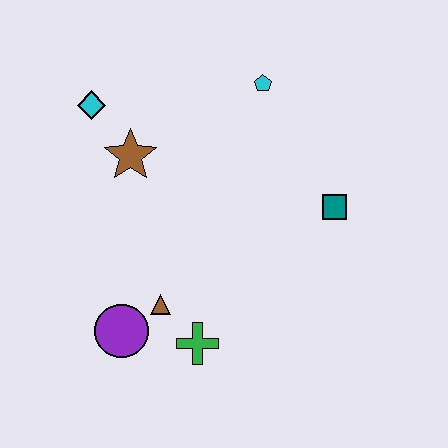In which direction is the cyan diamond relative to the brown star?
The cyan diamond is above the brown star.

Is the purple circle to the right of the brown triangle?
No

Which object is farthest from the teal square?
The cyan diamond is farthest from the teal square.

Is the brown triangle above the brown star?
No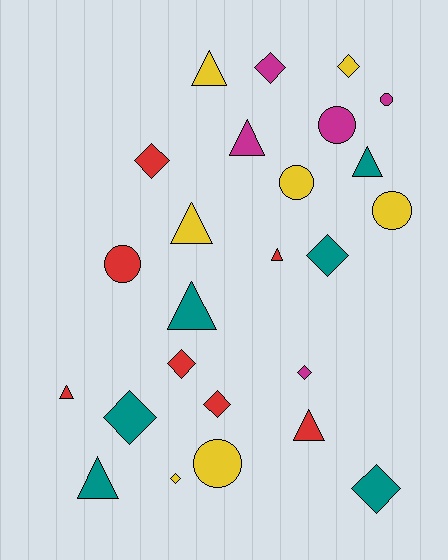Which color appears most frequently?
Yellow, with 7 objects.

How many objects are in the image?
There are 25 objects.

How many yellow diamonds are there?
There are 2 yellow diamonds.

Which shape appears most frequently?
Diamond, with 10 objects.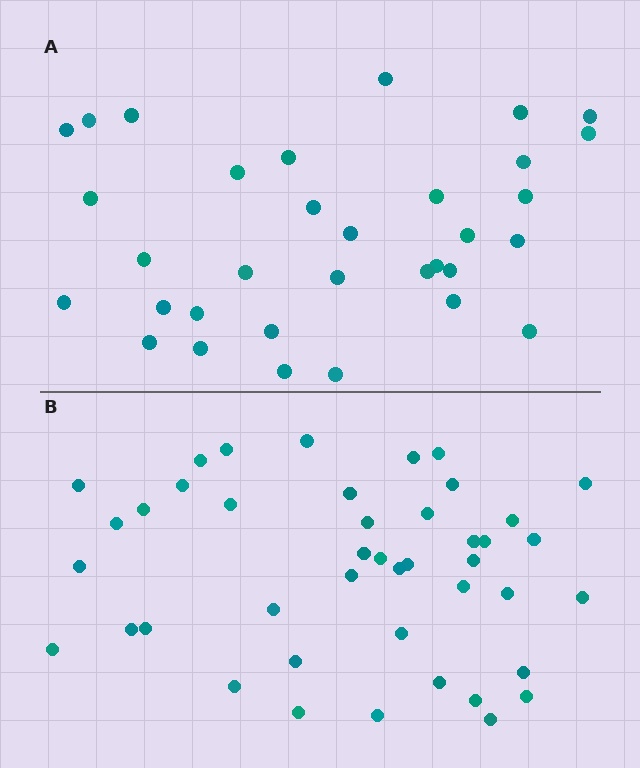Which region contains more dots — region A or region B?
Region B (the bottom region) has more dots.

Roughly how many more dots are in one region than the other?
Region B has roughly 10 or so more dots than region A.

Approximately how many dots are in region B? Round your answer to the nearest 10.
About 40 dots. (The exact count is 43, which rounds to 40.)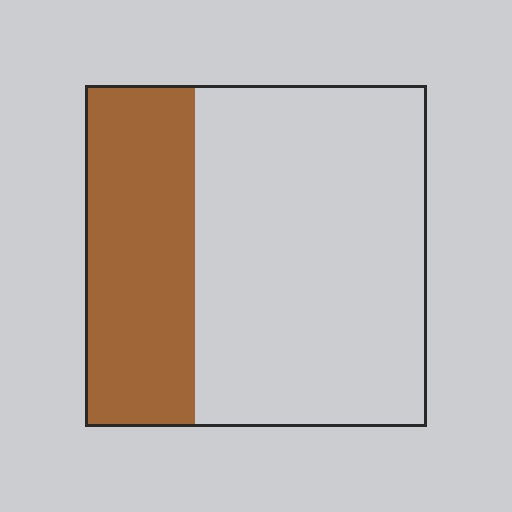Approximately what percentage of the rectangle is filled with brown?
Approximately 30%.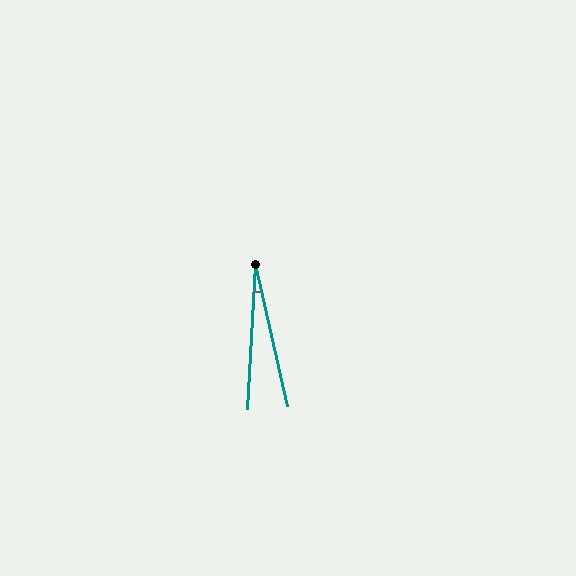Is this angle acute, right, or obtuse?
It is acute.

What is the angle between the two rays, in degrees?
Approximately 16 degrees.